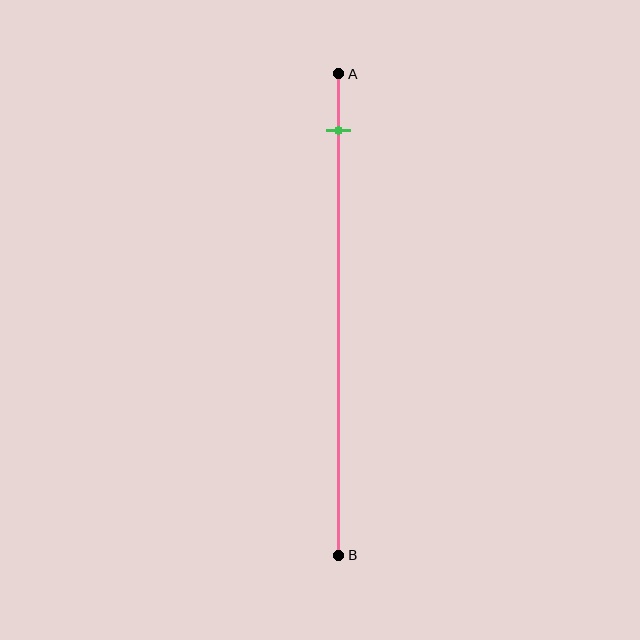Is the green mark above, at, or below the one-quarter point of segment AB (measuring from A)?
The green mark is above the one-quarter point of segment AB.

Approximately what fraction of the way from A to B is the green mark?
The green mark is approximately 10% of the way from A to B.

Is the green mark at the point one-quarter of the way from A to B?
No, the mark is at about 10% from A, not at the 25% one-quarter point.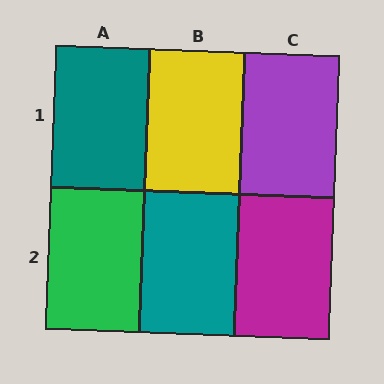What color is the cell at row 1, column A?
Teal.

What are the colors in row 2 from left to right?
Green, teal, magenta.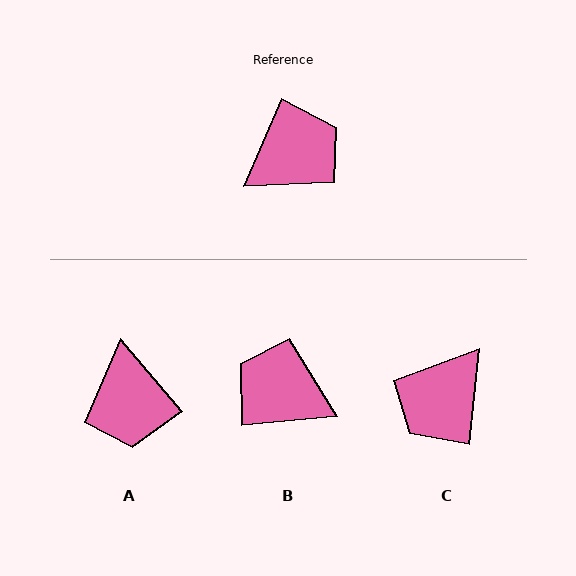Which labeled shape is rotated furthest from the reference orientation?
C, about 162 degrees away.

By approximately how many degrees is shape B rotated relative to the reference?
Approximately 119 degrees counter-clockwise.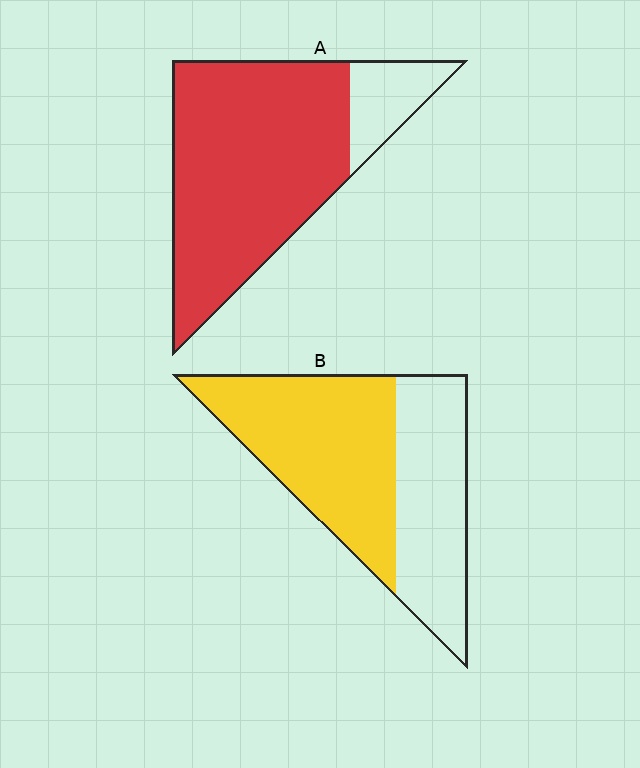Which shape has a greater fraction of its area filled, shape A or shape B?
Shape A.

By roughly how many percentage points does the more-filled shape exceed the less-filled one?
By roughly 25 percentage points (A over B).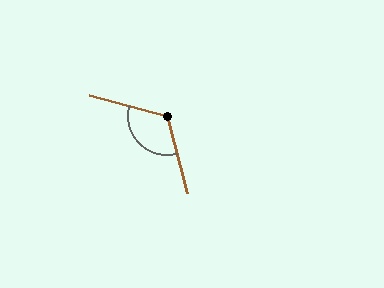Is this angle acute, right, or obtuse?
It is obtuse.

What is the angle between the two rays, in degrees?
Approximately 120 degrees.